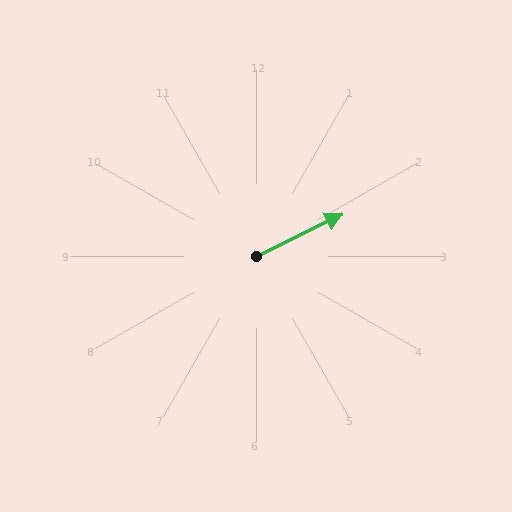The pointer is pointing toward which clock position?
Roughly 2 o'clock.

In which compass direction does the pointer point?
Northeast.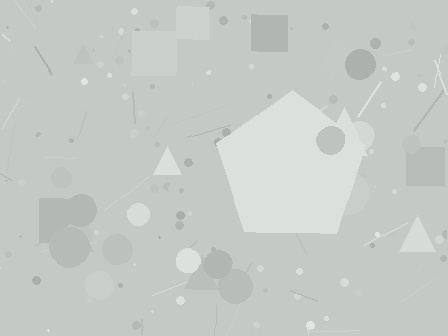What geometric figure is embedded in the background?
A pentagon is embedded in the background.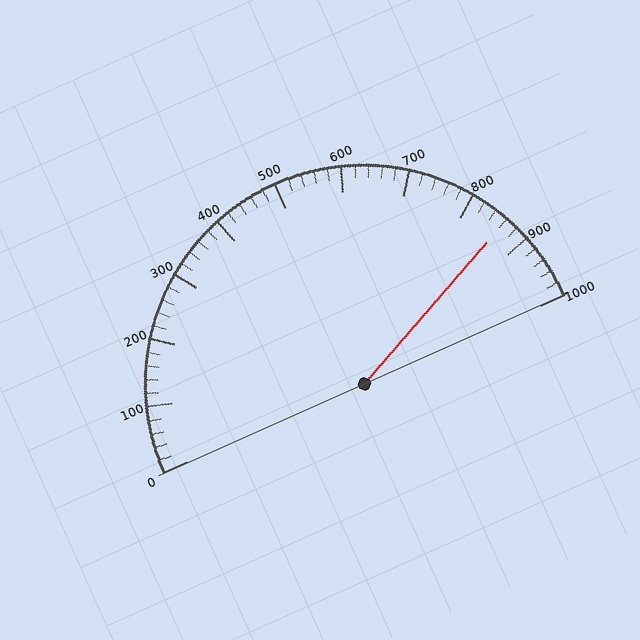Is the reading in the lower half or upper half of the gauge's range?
The reading is in the upper half of the range (0 to 1000).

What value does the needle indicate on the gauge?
The needle indicates approximately 860.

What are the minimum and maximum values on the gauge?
The gauge ranges from 0 to 1000.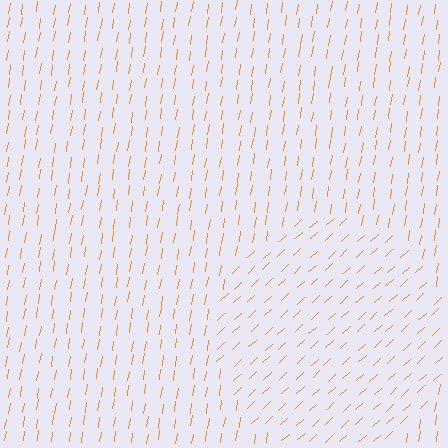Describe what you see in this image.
The image is filled with small orange line segments. A circle region in the image has lines oriented differently from the surrounding lines, creating a visible texture boundary.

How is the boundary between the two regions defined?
The boundary is defined purely by a change in line orientation (approximately 38 degrees difference). All lines are the same color and thickness.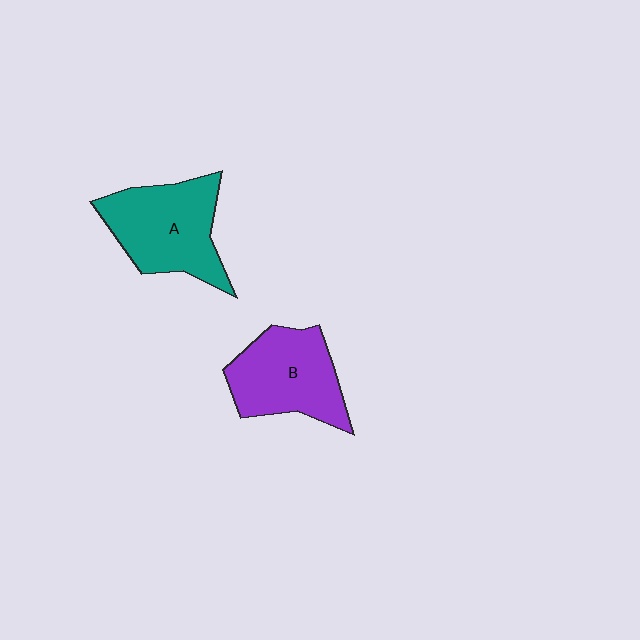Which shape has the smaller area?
Shape B (purple).